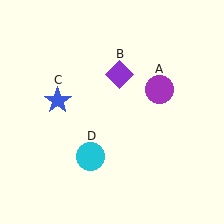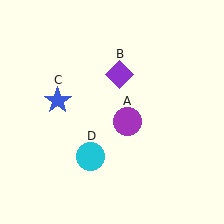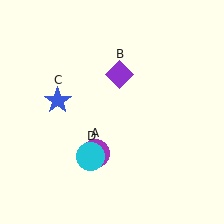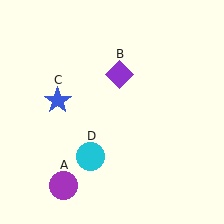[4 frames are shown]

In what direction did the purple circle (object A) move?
The purple circle (object A) moved down and to the left.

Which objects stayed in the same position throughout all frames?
Purple diamond (object B) and blue star (object C) and cyan circle (object D) remained stationary.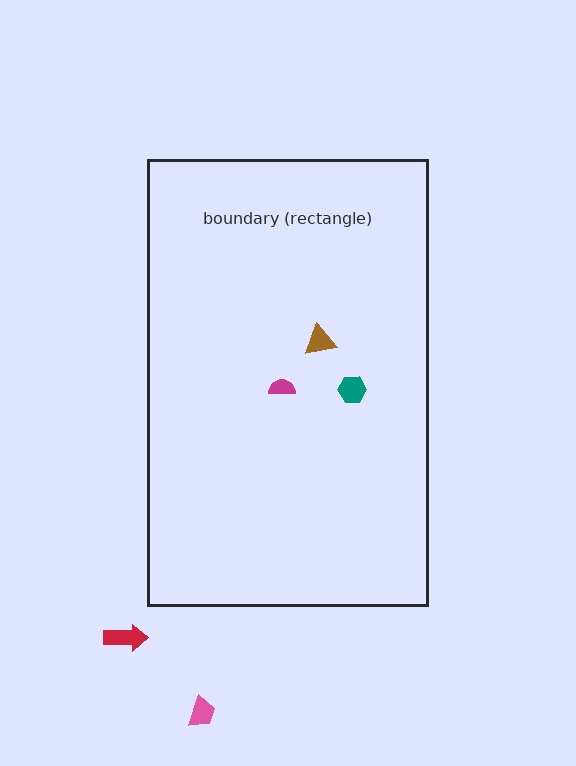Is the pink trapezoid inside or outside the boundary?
Outside.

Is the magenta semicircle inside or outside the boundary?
Inside.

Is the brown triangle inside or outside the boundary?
Inside.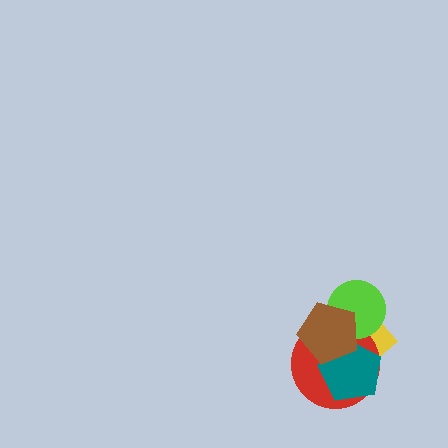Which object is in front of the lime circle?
The brown pentagon is in front of the lime circle.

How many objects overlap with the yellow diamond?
4 objects overlap with the yellow diamond.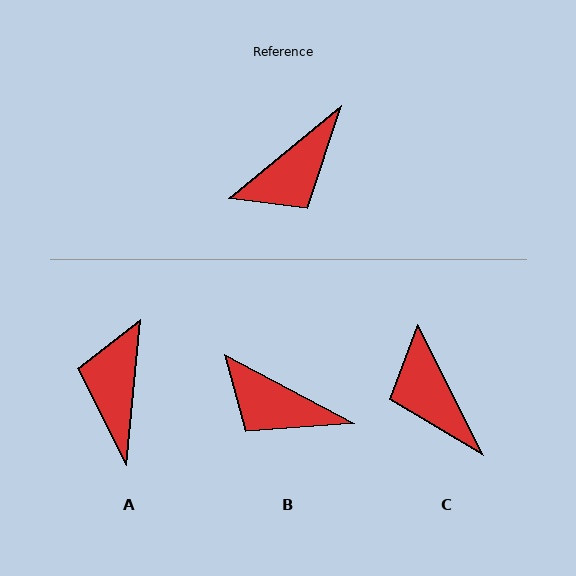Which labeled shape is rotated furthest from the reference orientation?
A, about 135 degrees away.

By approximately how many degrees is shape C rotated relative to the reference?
Approximately 103 degrees clockwise.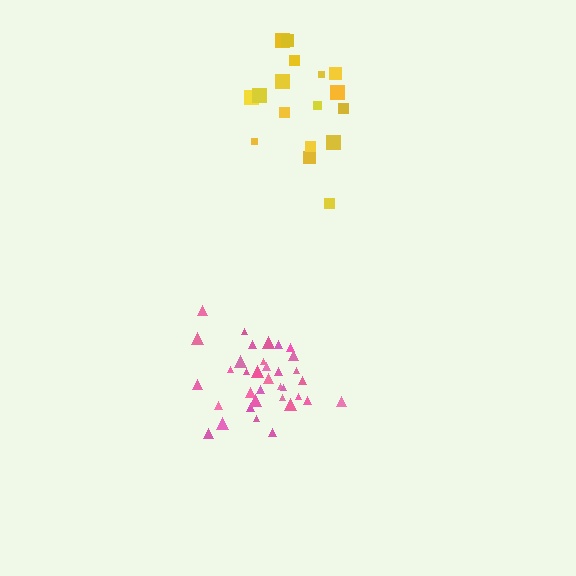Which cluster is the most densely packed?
Pink.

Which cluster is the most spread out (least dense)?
Yellow.